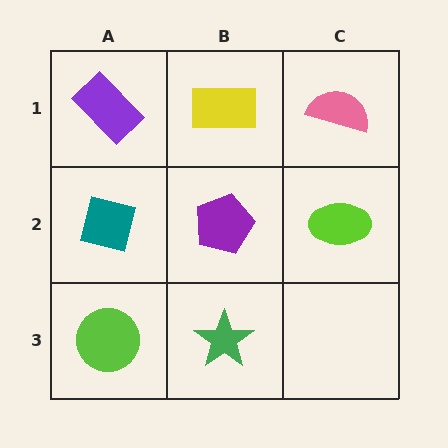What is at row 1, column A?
A purple rectangle.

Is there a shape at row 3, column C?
No, that cell is empty.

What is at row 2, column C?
A lime ellipse.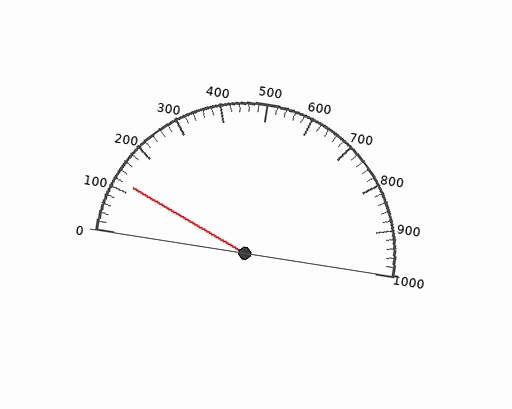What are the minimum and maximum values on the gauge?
The gauge ranges from 0 to 1000.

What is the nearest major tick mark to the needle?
The nearest major tick mark is 100.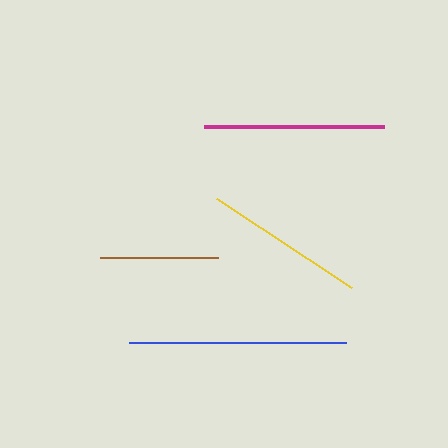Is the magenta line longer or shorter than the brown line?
The magenta line is longer than the brown line.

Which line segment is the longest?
The blue line is the longest at approximately 217 pixels.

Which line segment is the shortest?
The brown line is the shortest at approximately 117 pixels.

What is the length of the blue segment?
The blue segment is approximately 217 pixels long.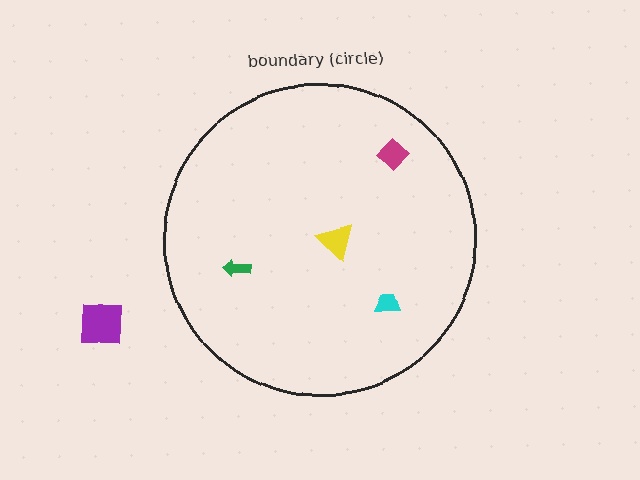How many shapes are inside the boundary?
4 inside, 1 outside.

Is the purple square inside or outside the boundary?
Outside.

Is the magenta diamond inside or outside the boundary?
Inside.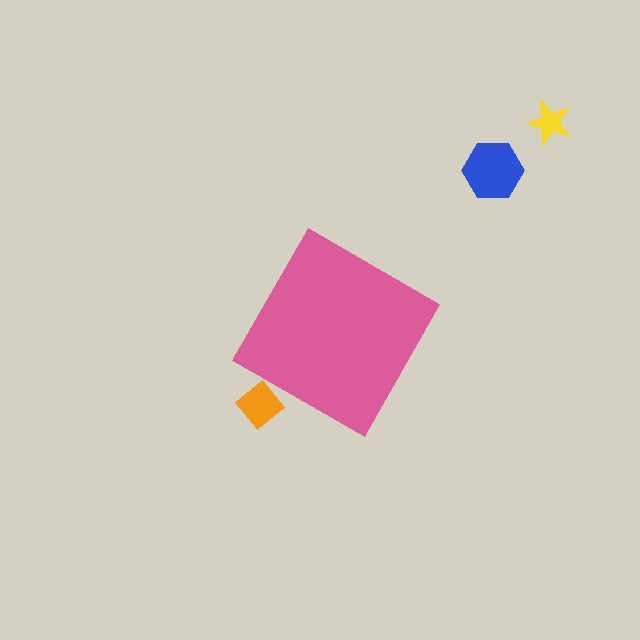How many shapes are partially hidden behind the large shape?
1 shape is partially hidden.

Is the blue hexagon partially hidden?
No, the blue hexagon is fully visible.